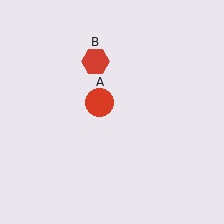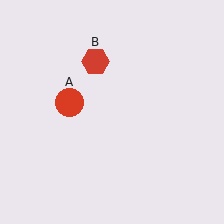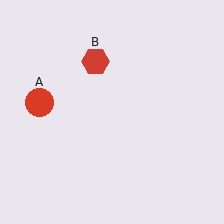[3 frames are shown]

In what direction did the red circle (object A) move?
The red circle (object A) moved left.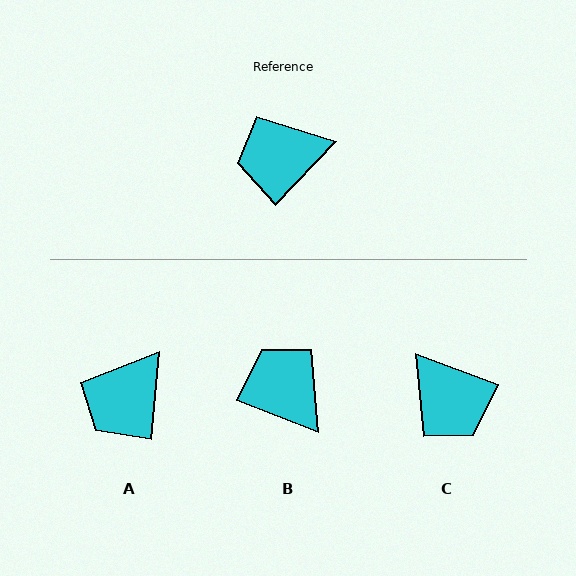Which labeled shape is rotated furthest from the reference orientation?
C, about 113 degrees away.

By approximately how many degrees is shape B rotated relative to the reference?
Approximately 68 degrees clockwise.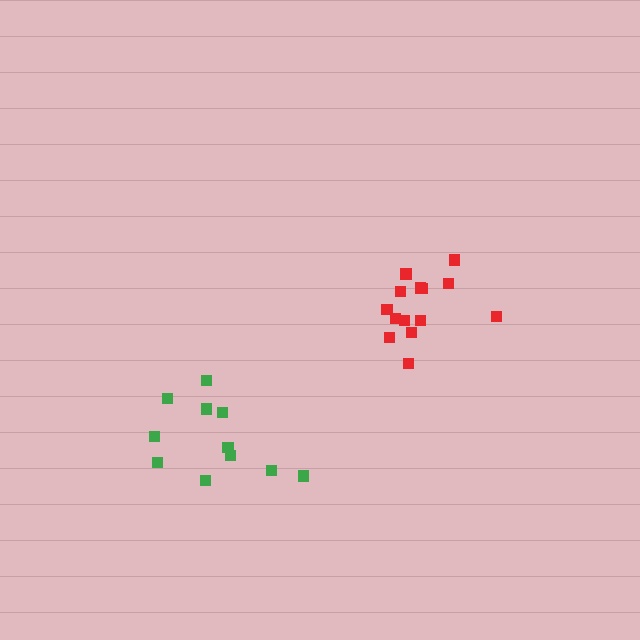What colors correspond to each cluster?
The clusters are colored: green, red.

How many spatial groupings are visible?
There are 2 spatial groupings.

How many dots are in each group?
Group 1: 11 dots, Group 2: 14 dots (25 total).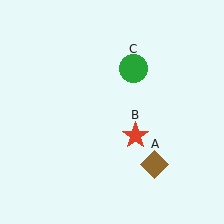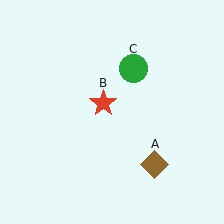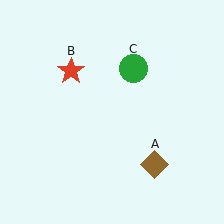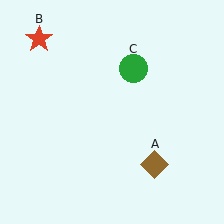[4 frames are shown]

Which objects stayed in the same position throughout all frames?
Brown diamond (object A) and green circle (object C) remained stationary.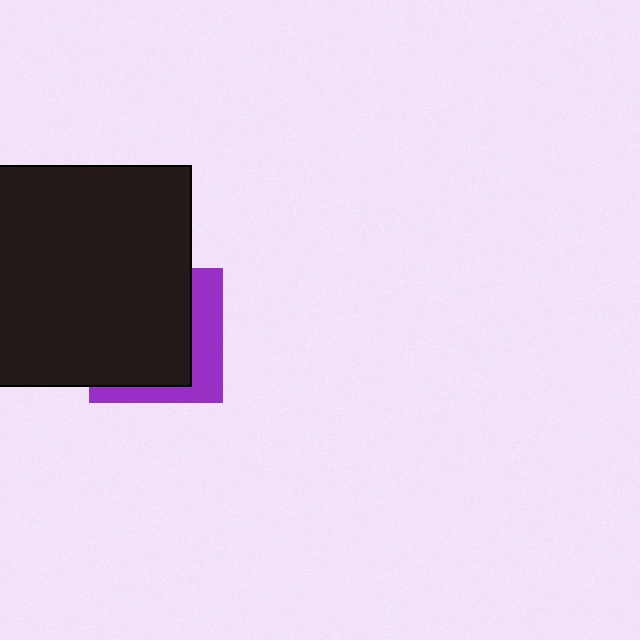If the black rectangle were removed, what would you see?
You would see the complete purple square.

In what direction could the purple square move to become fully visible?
The purple square could move right. That would shift it out from behind the black rectangle entirely.